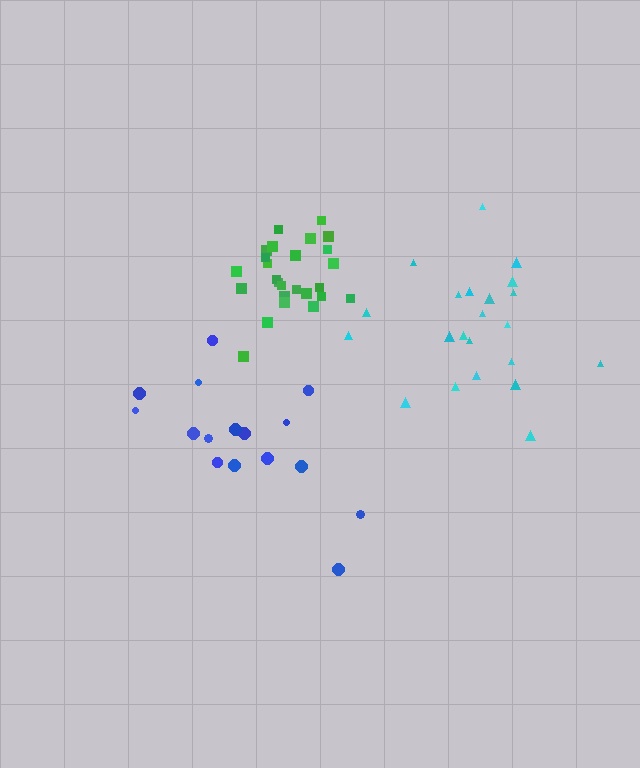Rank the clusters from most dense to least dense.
green, cyan, blue.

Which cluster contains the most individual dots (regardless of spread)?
Green (26).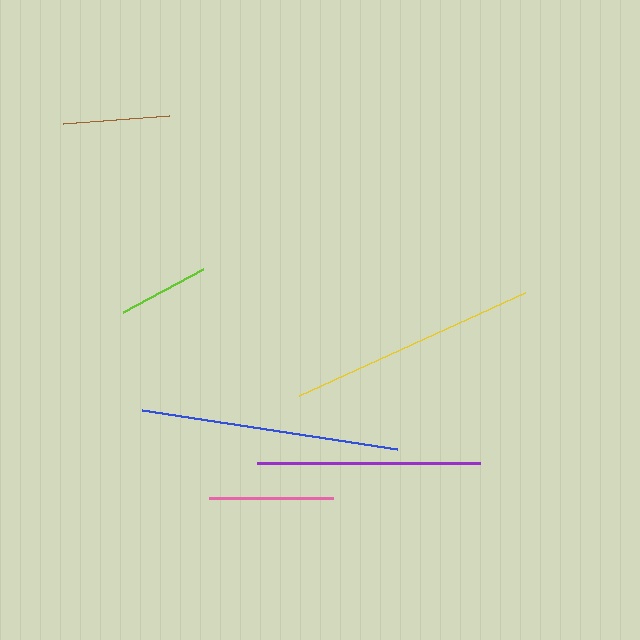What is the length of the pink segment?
The pink segment is approximately 124 pixels long.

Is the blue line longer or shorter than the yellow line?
The blue line is longer than the yellow line.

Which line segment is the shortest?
The lime line is the shortest at approximately 92 pixels.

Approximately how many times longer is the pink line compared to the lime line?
The pink line is approximately 1.4 times the length of the lime line.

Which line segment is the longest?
The blue line is the longest at approximately 258 pixels.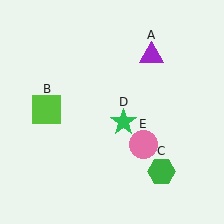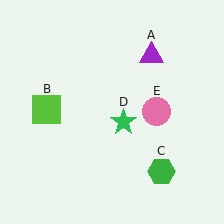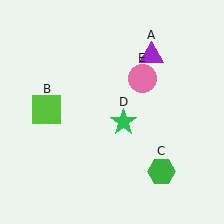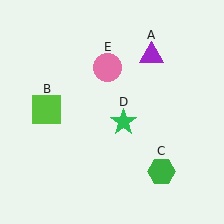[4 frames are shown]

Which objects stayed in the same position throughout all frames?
Purple triangle (object A) and lime square (object B) and green hexagon (object C) and green star (object D) remained stationary.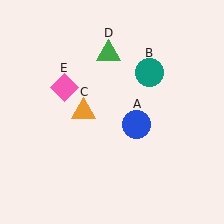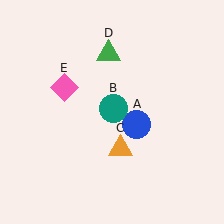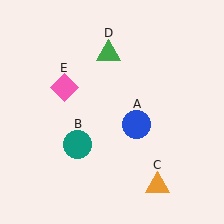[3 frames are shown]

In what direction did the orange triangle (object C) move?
The orange triangle (object C) moved down and to the right.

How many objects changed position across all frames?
2 objects changed position: teal circle (object B), orange triangle (object C).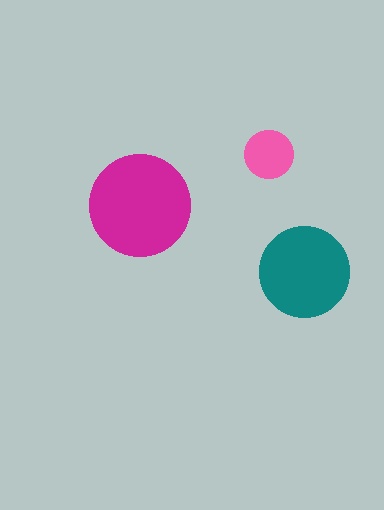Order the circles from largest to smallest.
the magenta one, the teal one, the pink one.